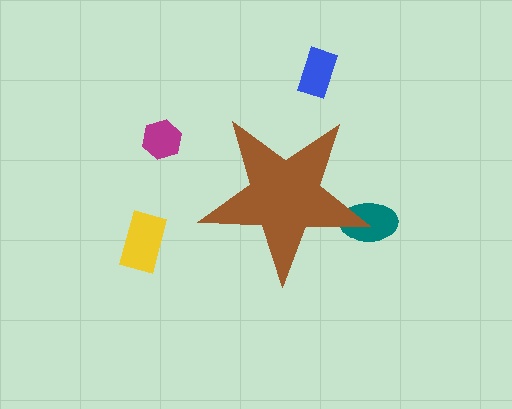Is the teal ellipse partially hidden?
Yes, the teal ellipse is partially hidden behind the brown star.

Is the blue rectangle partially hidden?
No, the blue rectangle is fully visible.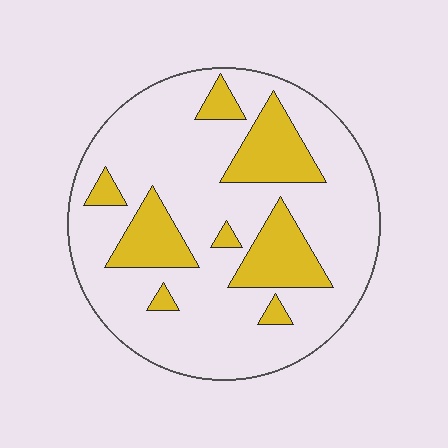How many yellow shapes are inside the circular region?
8.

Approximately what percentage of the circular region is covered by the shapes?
Approximately 25%.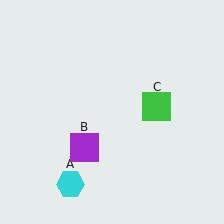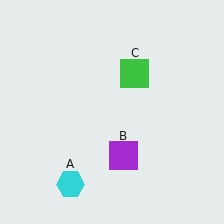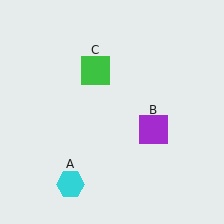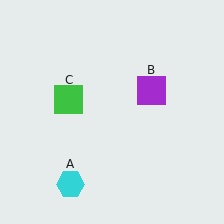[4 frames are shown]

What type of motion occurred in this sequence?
The purple square (object B), green square (object C) rotated counterclockwise around the center of the scene.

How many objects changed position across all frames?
2 objects changed position: purple square (object B), green square (object C).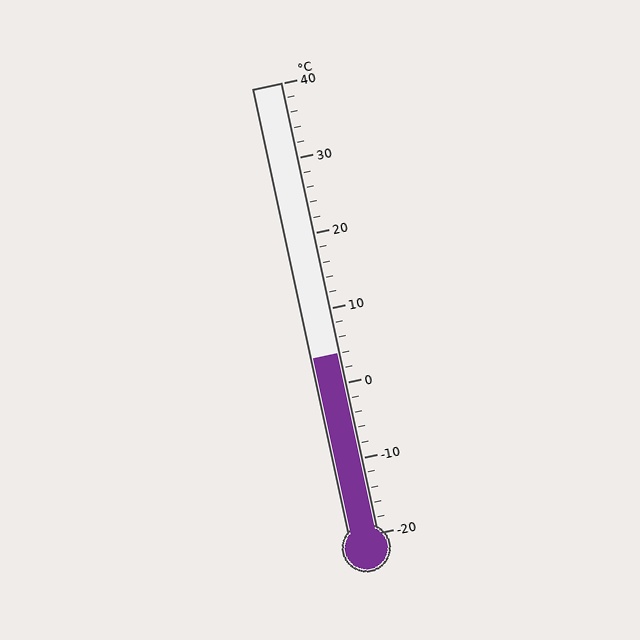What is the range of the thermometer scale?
The thermometer scale ranges from -20°C to 40°C.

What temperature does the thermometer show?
The thermometer shows approximately 4°C.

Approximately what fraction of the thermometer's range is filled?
The thermometer is filled to approximately 40% of its range.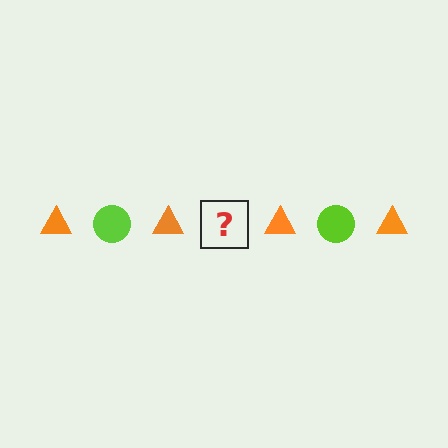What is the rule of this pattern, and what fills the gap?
The rule is that the pattern alternates between orange triangle and lime circle. The gap should be filled with a lime circle.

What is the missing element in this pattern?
The missing element is a lime circle.